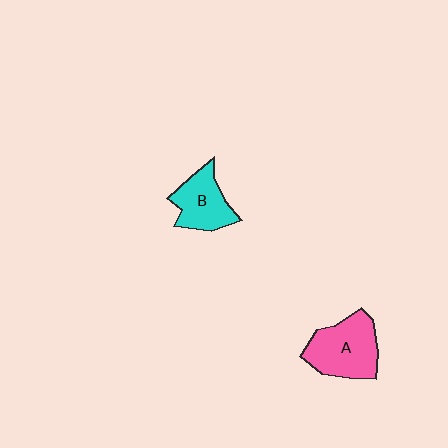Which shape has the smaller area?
Shape B (cyan).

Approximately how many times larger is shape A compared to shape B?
Approximately 1.3 times.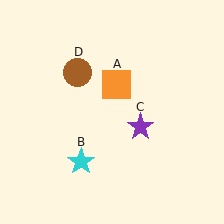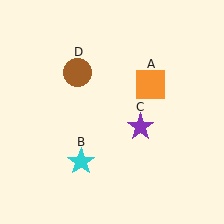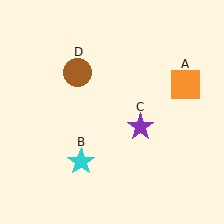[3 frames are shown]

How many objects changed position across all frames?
1 object changed position: orange square (object A).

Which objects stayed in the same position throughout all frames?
Cyan star (object B) and purple star (object C) and brown circle (object D) remained stationary.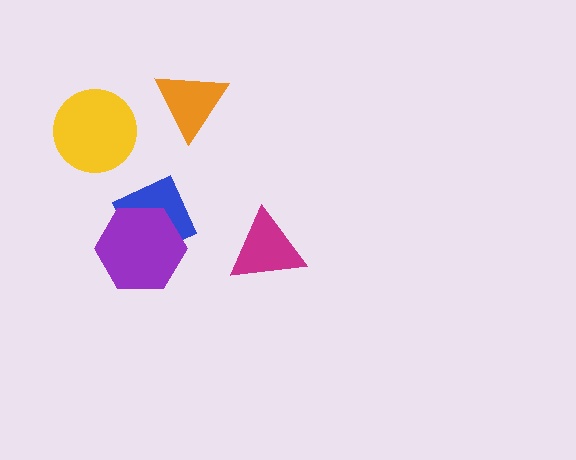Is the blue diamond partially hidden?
Yes, it is partially covered by another shape.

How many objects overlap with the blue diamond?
1 object overlaps with the blue diamond.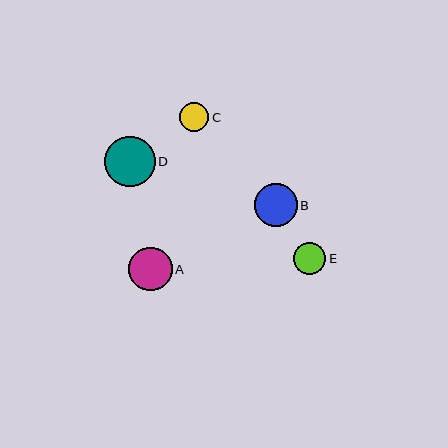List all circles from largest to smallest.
From largest to smallest: D, A, B, E, C.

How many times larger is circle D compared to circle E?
Circle D is approximately 1.6 times the size of circle E.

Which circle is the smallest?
Circle C is the smallest with a size of approximately 29 pixels.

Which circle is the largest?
Circle D is the largest with a size of approximately 51 pixels.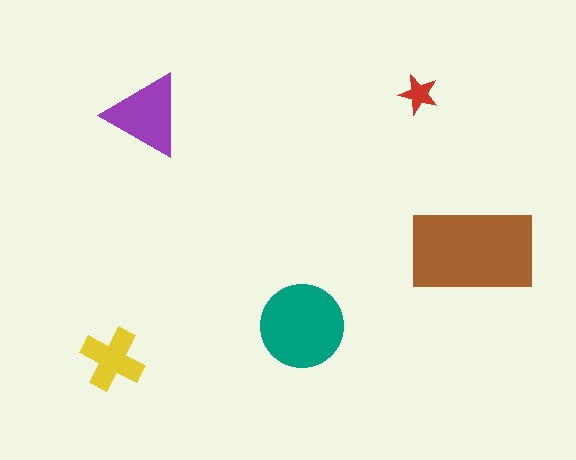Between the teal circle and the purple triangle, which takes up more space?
The teal circle.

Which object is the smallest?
The red star.